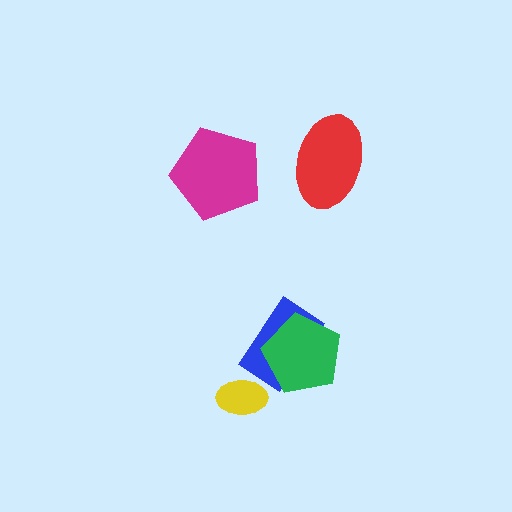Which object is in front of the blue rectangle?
The green pentagon is in front of the blue rectangle.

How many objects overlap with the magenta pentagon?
0 objects overlap with the magenta pentagon.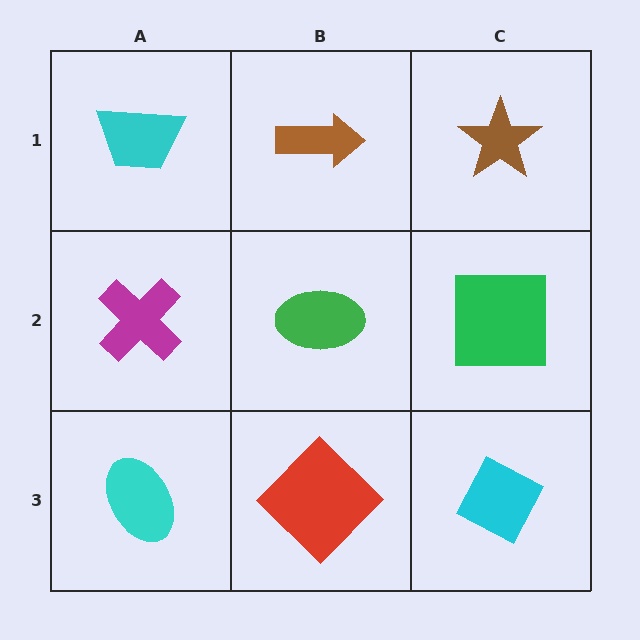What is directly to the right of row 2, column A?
A green ellipse.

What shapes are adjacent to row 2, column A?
A cyan trapezoid (row 1, column A), a cyan ellipse (row 3, column A), a green ellipse (row 2, column B).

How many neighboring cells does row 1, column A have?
2.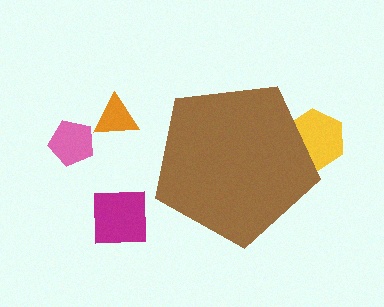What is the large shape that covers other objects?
A brown pentagon.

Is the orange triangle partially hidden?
No, the orange triangle is fully visible.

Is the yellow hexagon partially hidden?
Yes, the yellow hexagon is partially hidden behind the brown pentagon.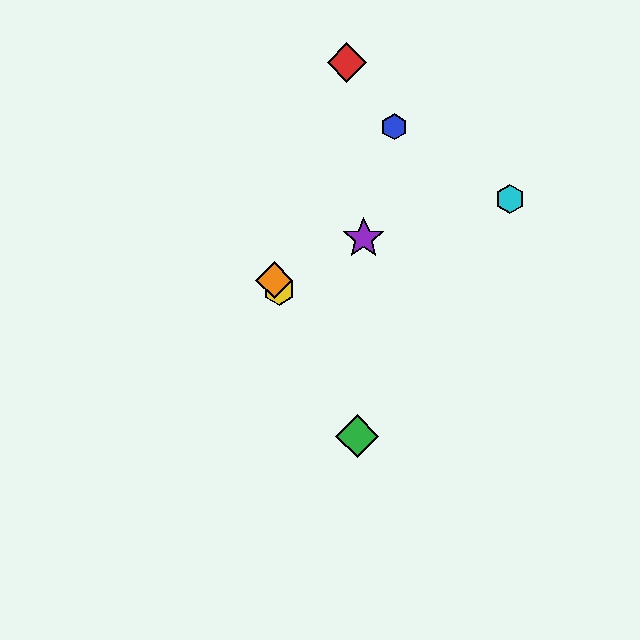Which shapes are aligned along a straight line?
The green diamond, the yellow hexagon, the orange diamond are aligned along a straight line.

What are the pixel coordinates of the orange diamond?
The orange diamond is at (274, 280).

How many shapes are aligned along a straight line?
3 shapes (the green diamond, the yellow hexagon, the orange diamond) are aligned along a straight line.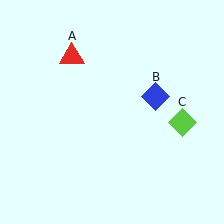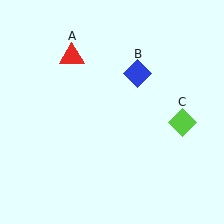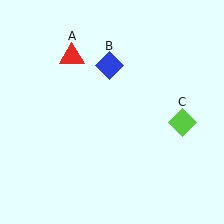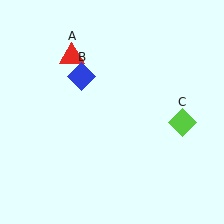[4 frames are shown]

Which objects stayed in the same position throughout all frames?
Red triangle (object A) and lime diamond (object C) remained stationary.